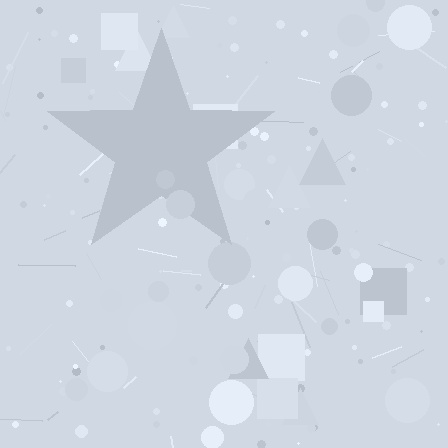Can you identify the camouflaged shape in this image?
The camouflaged shape is a star.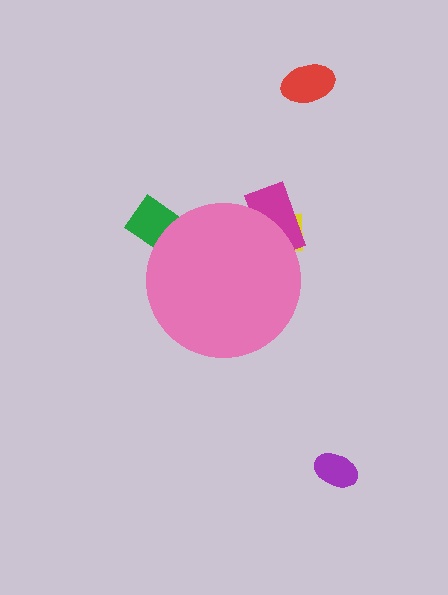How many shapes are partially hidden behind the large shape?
3 shapes are partially hidden.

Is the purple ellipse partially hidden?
No, the purple ellipse is fully visible.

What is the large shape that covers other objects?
A pink circle.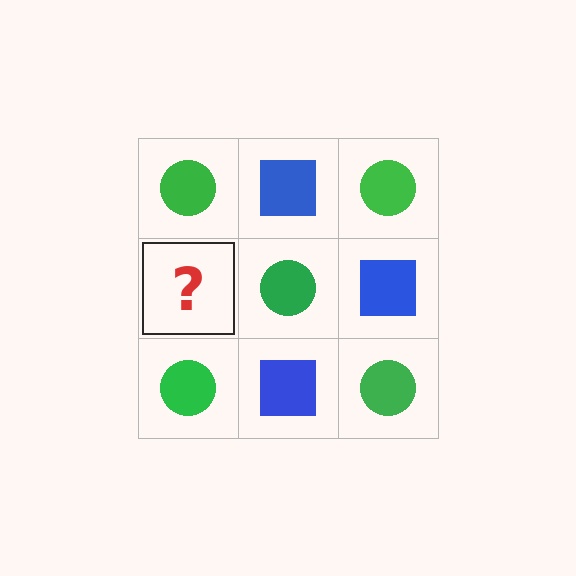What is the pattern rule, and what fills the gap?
The rule is that it alternates green circle and blue square in a checkerboard pattern. The gap should be filled with a blue square.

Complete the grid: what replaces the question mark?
The question mark should be replaced with a blue square.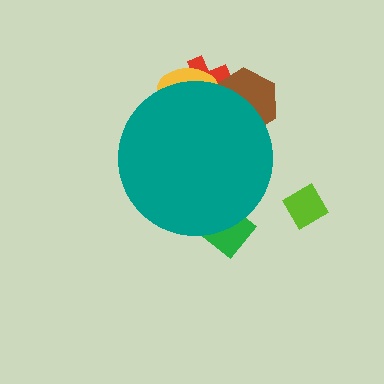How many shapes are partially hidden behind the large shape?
4 shapes are partially hidden.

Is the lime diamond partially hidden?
No, the lime diamond is fully visible.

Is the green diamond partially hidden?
Yes, the green diamond is partially hidden behind the teal circle.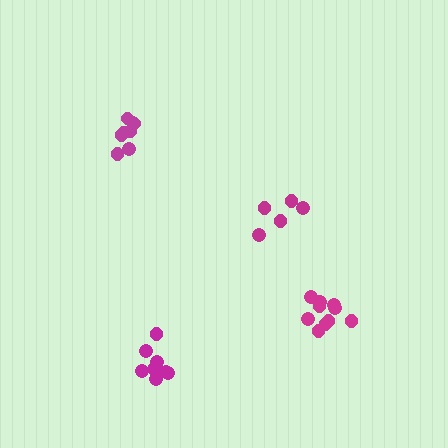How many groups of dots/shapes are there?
There are 4 groups.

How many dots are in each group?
Group 1: 5 dots, Group 2: 8 dots, Group 3: 10 dots, Group 4: 8 dots (31 total).